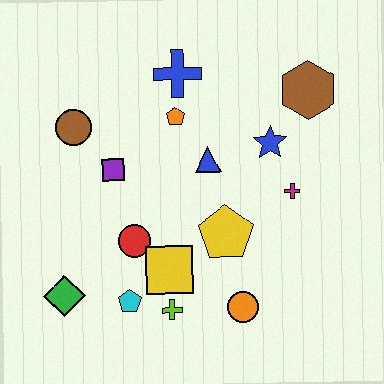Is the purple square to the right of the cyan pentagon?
No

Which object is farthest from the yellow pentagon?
The brown circle is farthest from the yellow pentagon.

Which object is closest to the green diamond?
The cyan pentagon is closest to the green diamond.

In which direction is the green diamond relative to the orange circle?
The green diamond is to the left of the orange circle.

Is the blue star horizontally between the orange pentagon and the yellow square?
No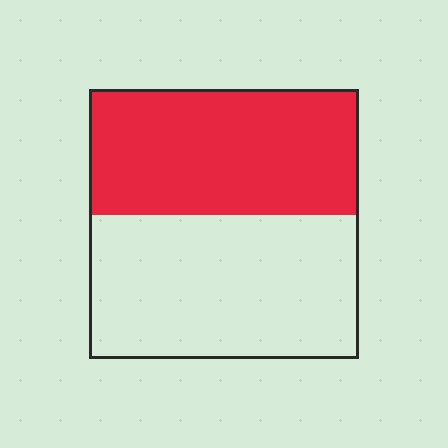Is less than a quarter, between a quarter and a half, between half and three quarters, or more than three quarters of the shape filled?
Between a quarter and a half.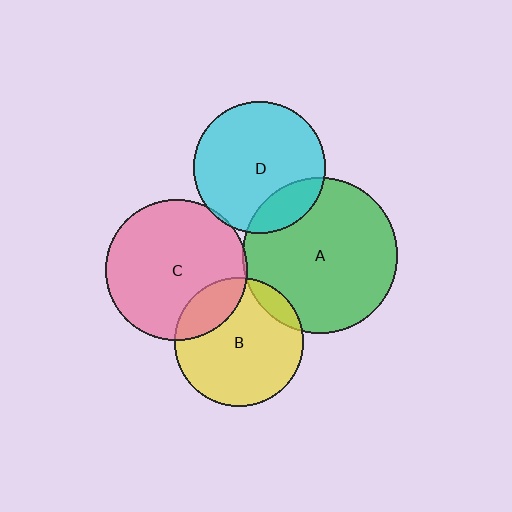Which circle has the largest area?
Circle A (green).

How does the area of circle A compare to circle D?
Approximately 1.4 times.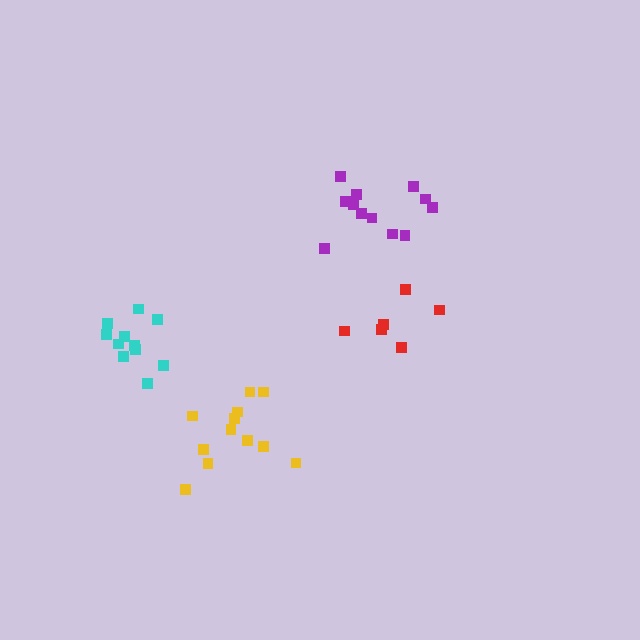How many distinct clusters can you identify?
There are 4 distinct clusters.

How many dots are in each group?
Group 1: 6 dots, Group 2: 12 dots, Group 3: 12 dots, Group 4: 11 dots (41 total).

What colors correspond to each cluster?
The clusters are colored: red, purple, yellow, cyan.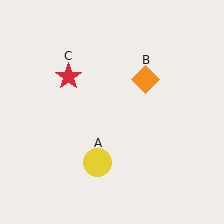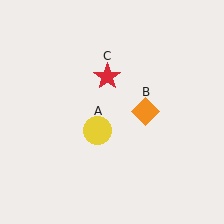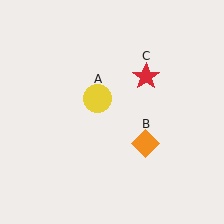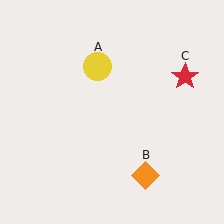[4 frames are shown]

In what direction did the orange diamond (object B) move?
The orange diamond (object B) moved down.